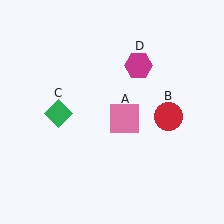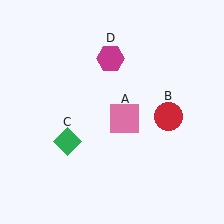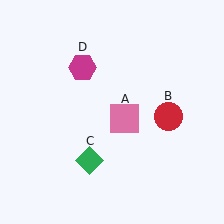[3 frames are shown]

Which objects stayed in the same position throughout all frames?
Pink square (object A) and red circle (object B) remained stationary.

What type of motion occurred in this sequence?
The green diamond (object C), magenta hexagon (object D) rotated counterclockwise around the center of the scene.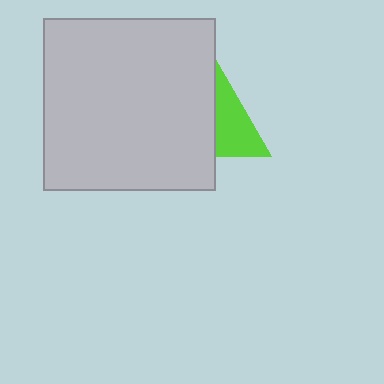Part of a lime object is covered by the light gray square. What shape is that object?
It is a triangle.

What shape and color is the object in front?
The object in front is a light gray square.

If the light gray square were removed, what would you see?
You would see the complete lime triangle.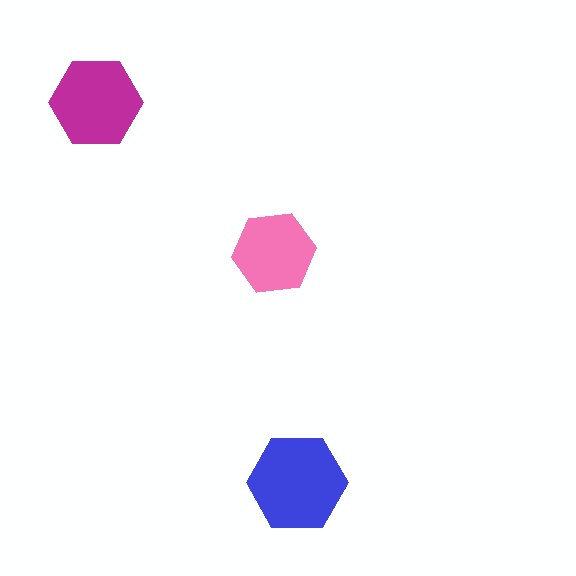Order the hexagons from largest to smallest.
the blue one, the magenta one, the pink one.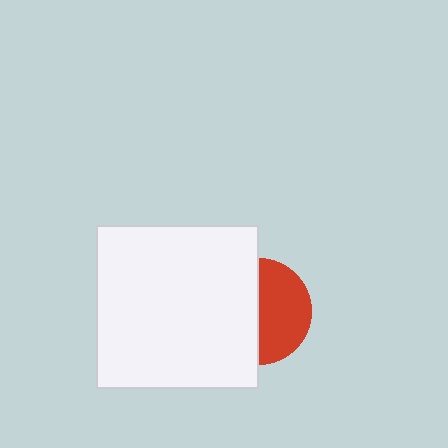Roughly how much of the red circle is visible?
About half of it is visible (roughly 49%).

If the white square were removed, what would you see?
You would see the complete red circle.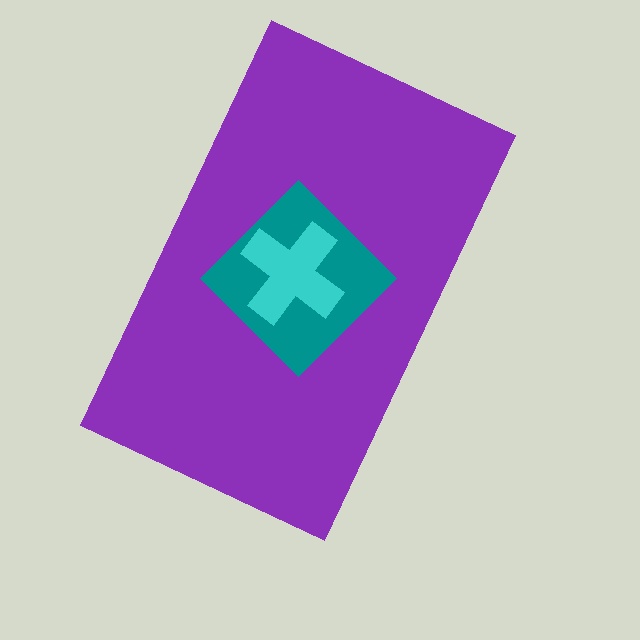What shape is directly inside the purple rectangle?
The teal diamond.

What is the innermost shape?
The cyan cross.